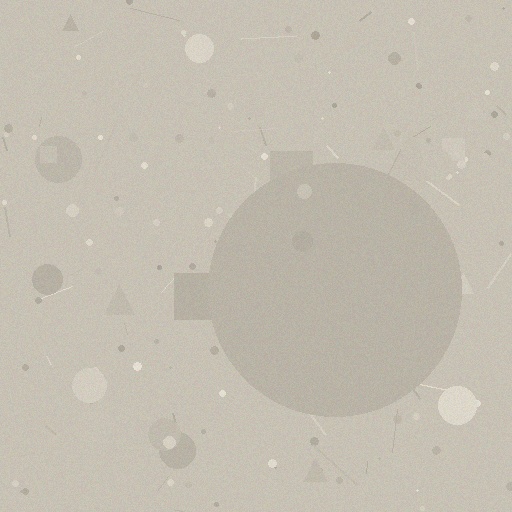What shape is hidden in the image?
A circle is hidden in the image.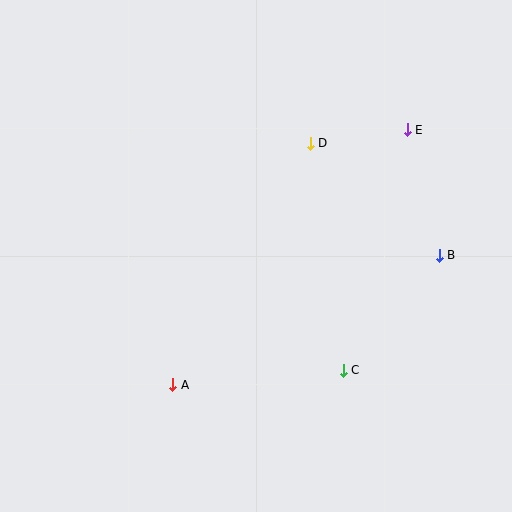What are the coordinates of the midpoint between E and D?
The midpoint between E and D is at (359, 137).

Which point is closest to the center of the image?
Point D at (310, 143) is closest to the center.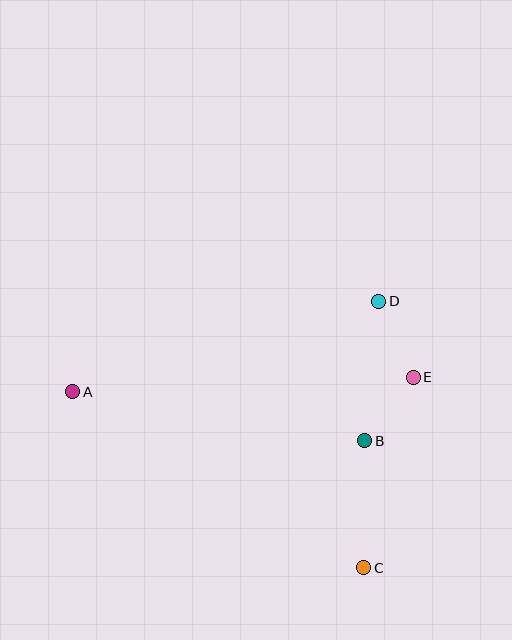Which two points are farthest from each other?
Points A and E are farthest from each other.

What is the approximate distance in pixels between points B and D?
The distance between B and D is approximately 140 pixels.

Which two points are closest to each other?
Points B and E are closest to each other.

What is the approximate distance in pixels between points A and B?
The distance between A and B is approximately 296 pixels.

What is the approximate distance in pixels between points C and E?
The distance between C and E is approximately 197 pixels.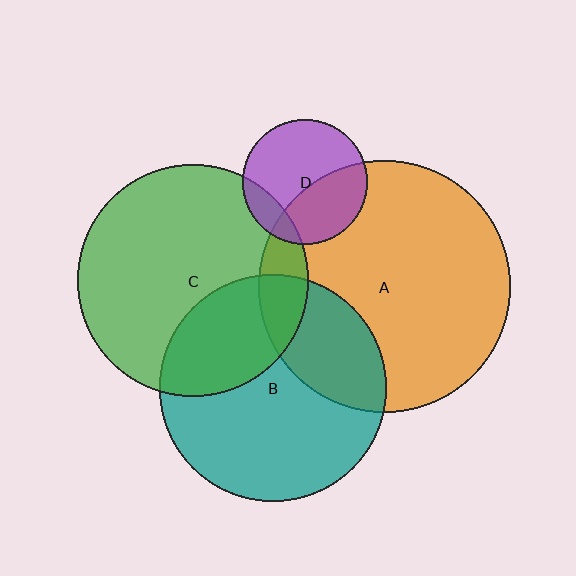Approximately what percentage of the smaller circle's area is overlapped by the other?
Approximately 30%.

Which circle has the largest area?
Circle A (orange).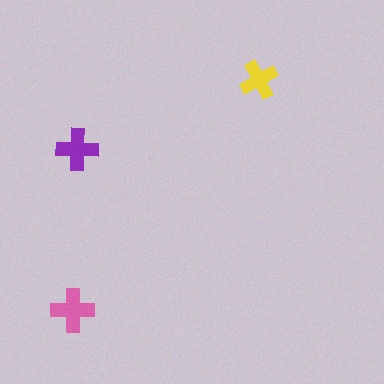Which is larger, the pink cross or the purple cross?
The pink one.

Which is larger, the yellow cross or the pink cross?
The pink one.